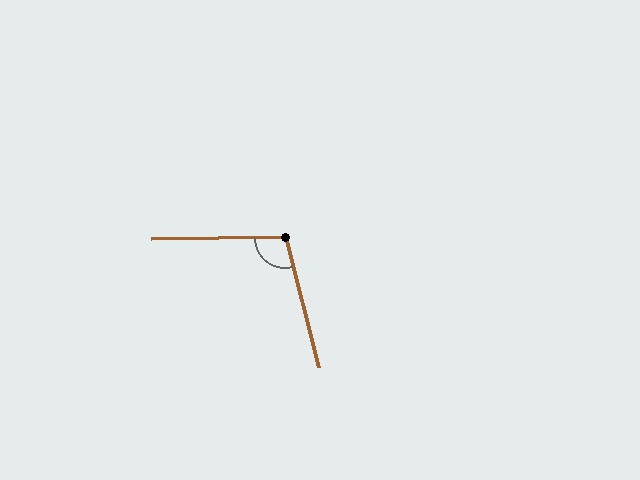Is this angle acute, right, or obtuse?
It is obtuse.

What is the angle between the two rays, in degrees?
Approximately 104 degrees.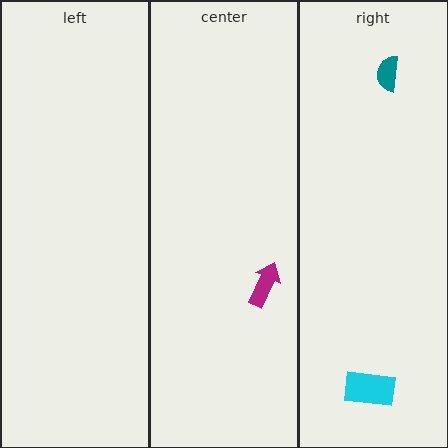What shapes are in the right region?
The teal semicircle, the cyan rectangle.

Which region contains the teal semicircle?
The right region.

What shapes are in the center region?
The magenta arrow.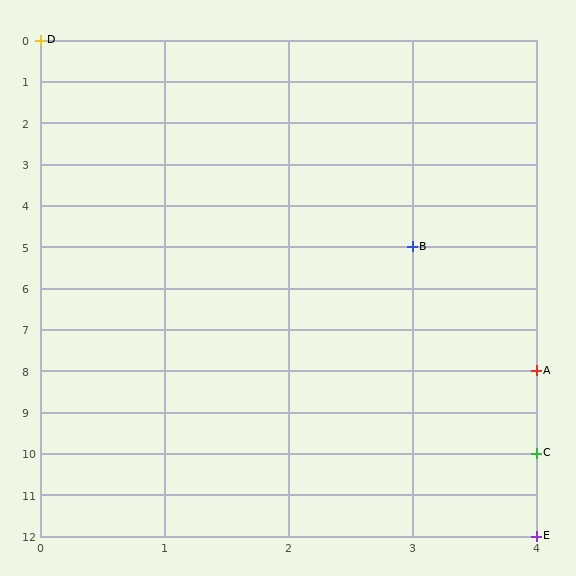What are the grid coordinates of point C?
Point C is at grid coordinates (4, 10).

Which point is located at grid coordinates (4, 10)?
Point C is at (4, 10).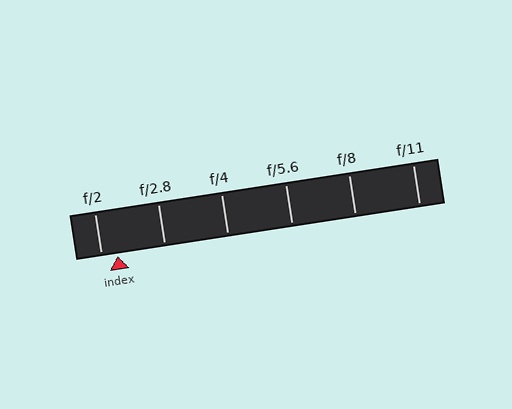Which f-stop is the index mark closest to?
The index mark is closest to f/2.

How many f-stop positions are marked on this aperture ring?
There are 6 f-stop positions marked.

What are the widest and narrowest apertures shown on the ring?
The widest aperture shown is f/2 and the narrowest is f/11.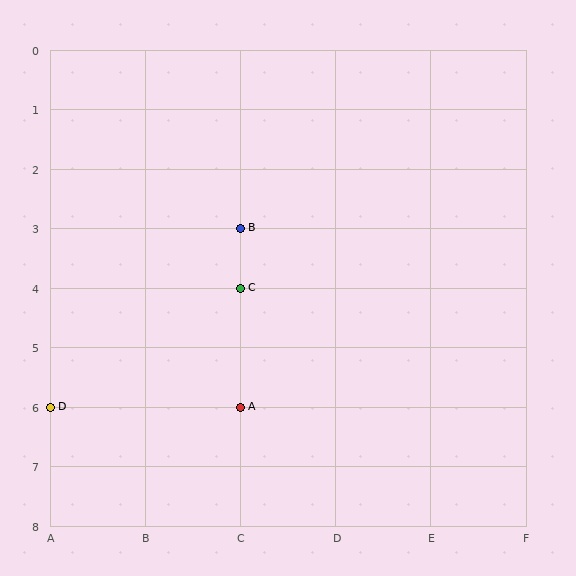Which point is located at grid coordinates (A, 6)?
Point D is at (A, 6).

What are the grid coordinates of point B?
Point B is at grid coordinates (C, 3).